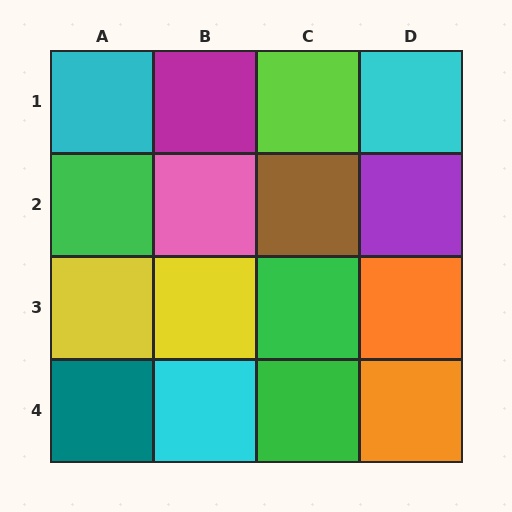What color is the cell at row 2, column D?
Purple.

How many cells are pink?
1 cell is pink.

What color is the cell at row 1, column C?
Lime.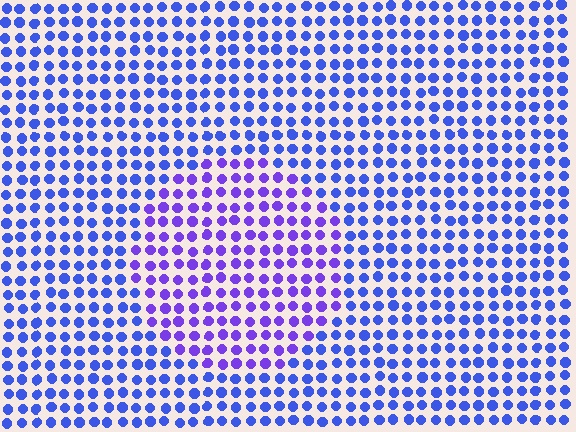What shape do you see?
I see a circle.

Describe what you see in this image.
The image is filled with small blue elements in a uniform arrangement. A circle-shaped region is visible where the elements are tinted to a slightly different hue, forming a subtle color boundary.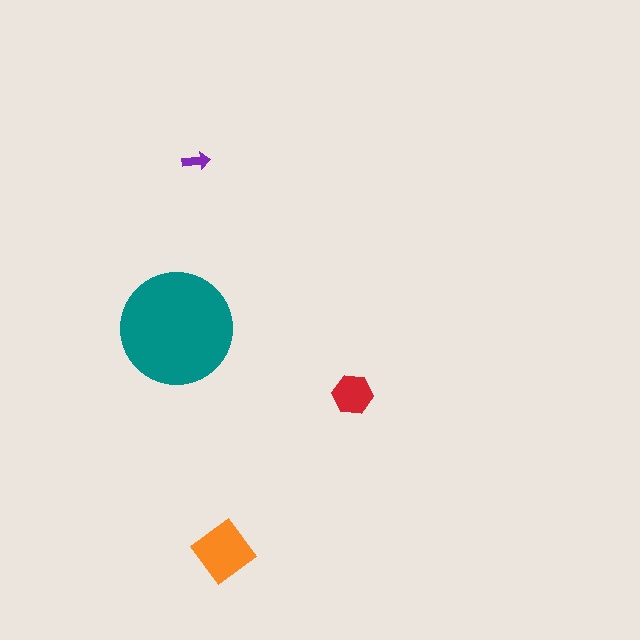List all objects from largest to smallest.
The teal circle, the orange diamond, the red hexagon, the purple arrow.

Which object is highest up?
The purple arrow is topmost.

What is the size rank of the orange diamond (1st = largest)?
2nd.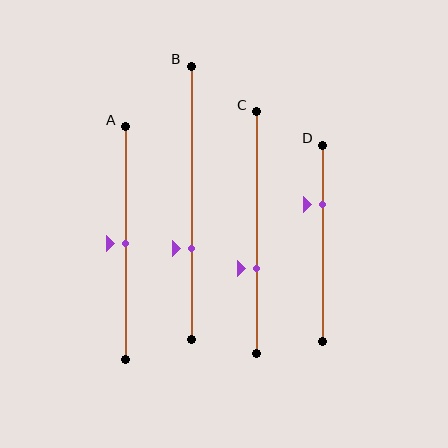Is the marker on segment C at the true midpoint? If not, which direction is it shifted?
No, the marker on segment C is shifted downward by about 15% of the segment length.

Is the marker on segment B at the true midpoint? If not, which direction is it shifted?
No, the marker on segment B is shifted downward by about 17% of the segment length.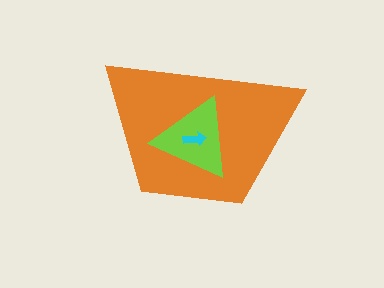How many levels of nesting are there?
3.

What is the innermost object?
The cyan arrow.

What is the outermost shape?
The orange trapezoid.